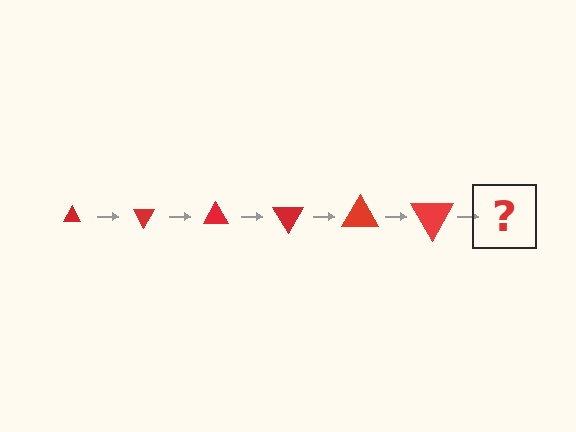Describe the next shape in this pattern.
It should be a triangle, larger than the previous one and rotated 360 degrees from the start.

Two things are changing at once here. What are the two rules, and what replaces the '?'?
The two rules are that the triangle grows larger each step and it rotates 60 degrees each step. The '?' should be a triangle, larger than the previous one and rotated 360 degrees from the start.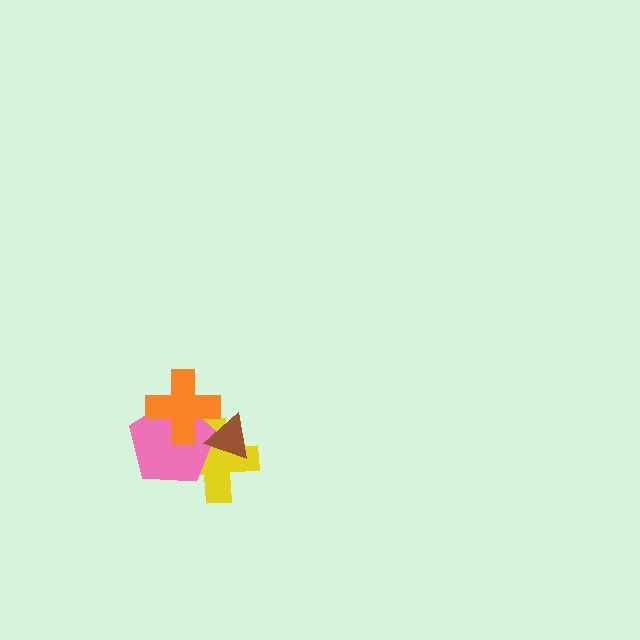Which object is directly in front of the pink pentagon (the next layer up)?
The orange cross is directly in front of the pink pentagon.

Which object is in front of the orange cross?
The brown triangle is in front of the orange cross.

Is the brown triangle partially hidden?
No, no other shape covers it.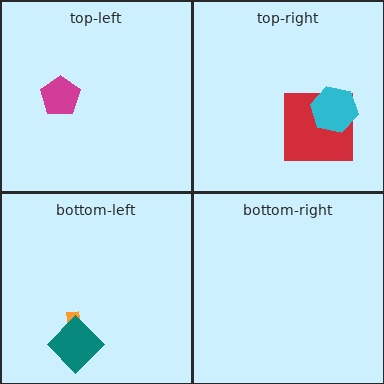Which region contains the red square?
The top-right region.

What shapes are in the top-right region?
The red square, the cyan hexagon.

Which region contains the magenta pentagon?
The top-left region.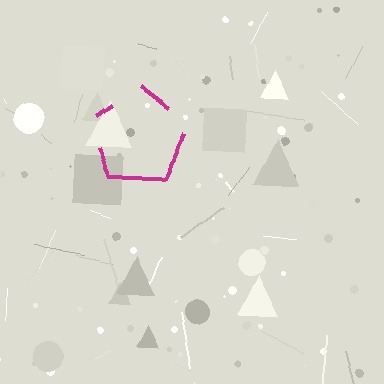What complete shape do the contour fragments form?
The contour fragments form a pentagon.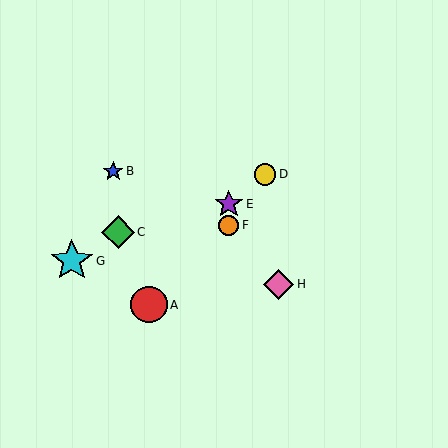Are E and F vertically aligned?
Yes, both are at x≈229.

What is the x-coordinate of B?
Object B is at x≈113.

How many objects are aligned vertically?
2 objects (E, F) are aligned vertically.